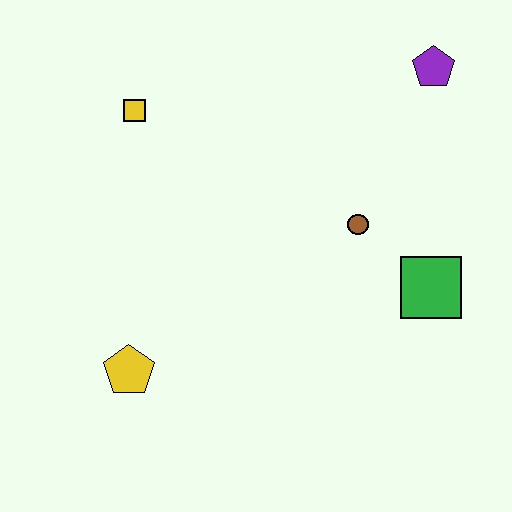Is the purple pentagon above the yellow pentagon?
Yes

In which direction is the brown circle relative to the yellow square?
The brown circle is to the right of the yellow square.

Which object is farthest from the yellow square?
The green square is farthest from the yellow square.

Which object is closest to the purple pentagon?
The brown circle is closest to the purple pentagon.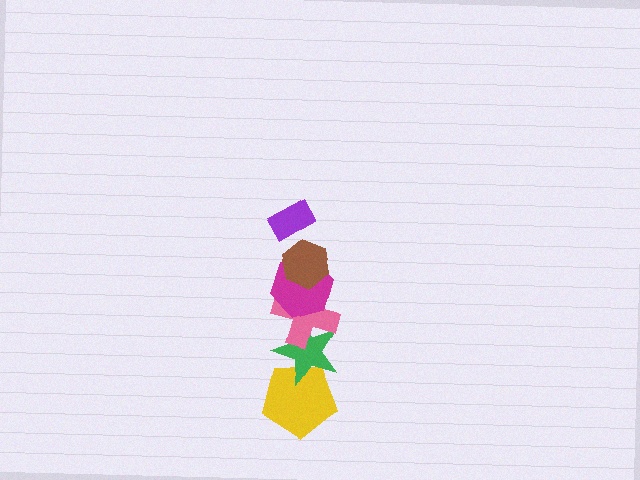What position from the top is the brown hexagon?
The brown hexagon is 2nd from the top.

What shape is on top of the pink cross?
The magenta hexagon is on top of the pink cross.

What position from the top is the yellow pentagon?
The yellow pentagon is 6th from the top.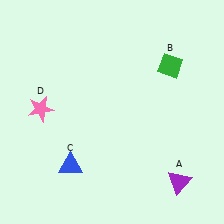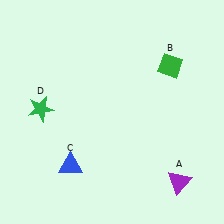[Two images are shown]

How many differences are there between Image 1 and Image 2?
There is 1 difference between the two images.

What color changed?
The star (D) changed from pink in Image 1 to green in Image 2.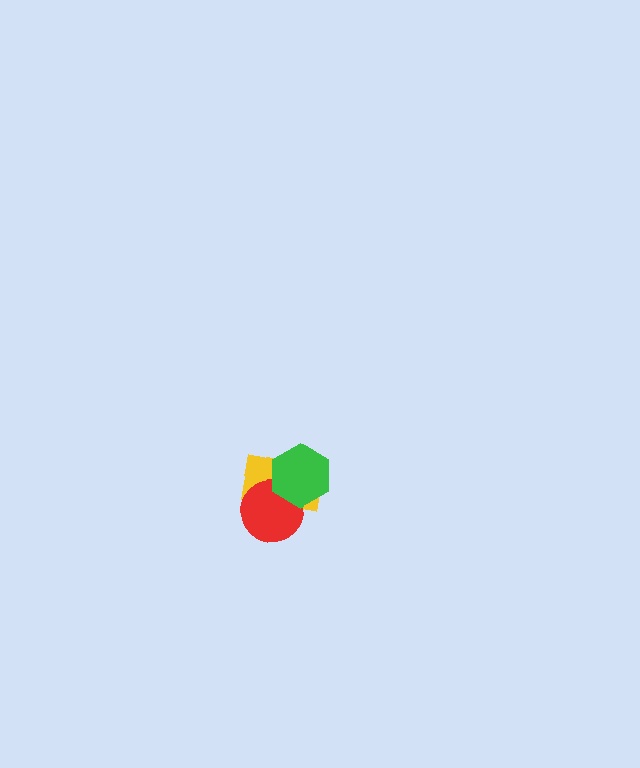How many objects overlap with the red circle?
2 objects overlap with the red circle.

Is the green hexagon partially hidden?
No, no other shape covers it.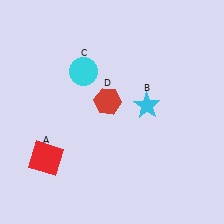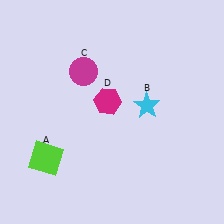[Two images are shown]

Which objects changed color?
A changed from red to lime. C changed from cyan to magenta. D changed from red to magenta.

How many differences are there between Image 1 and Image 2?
There are 3 differences between the two images.